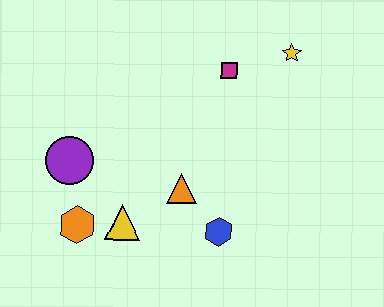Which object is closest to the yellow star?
The magenta square is closest to the yellow star.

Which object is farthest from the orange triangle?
The yellow star is farthest from the orange triangle.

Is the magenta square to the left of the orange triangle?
No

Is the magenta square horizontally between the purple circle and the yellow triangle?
No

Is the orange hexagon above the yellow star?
No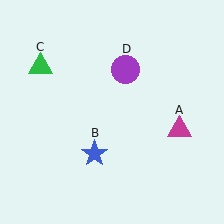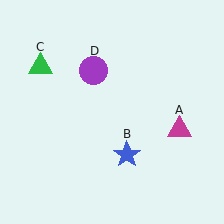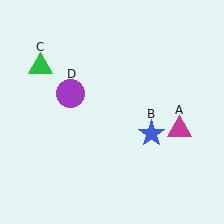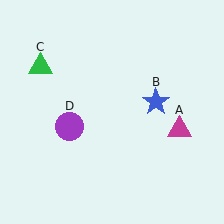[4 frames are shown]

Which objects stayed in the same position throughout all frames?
Magenta triangle (object A) and green triangle (object C) remained stationary.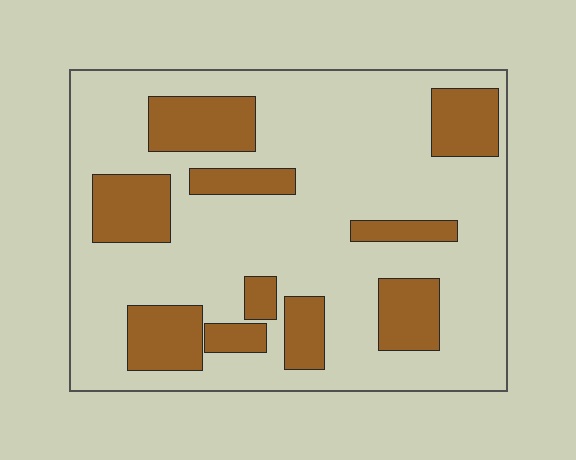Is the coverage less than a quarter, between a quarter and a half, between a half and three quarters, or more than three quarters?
Between a quarter and a half.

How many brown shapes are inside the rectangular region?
10.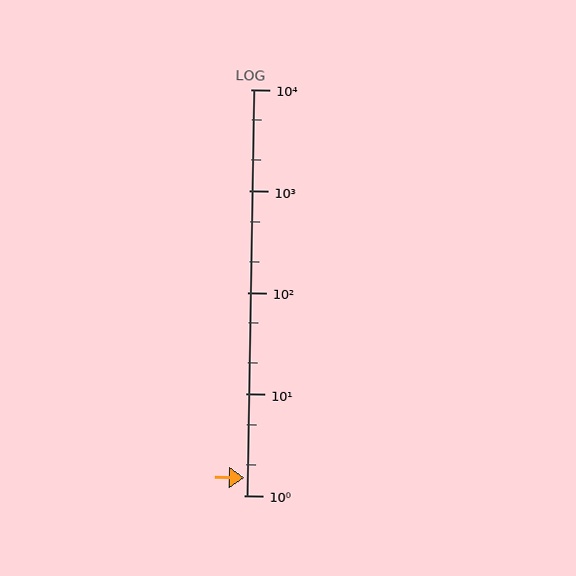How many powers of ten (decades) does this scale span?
The scale spans 4 decades, from 1 to 10000.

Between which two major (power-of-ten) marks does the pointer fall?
The pointer is between 1 and 10.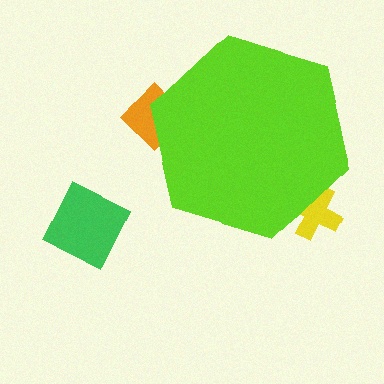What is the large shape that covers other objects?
A lime hexagon.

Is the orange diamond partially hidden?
Yes, the orange diamond is partially hidden behind the lime hexagon.